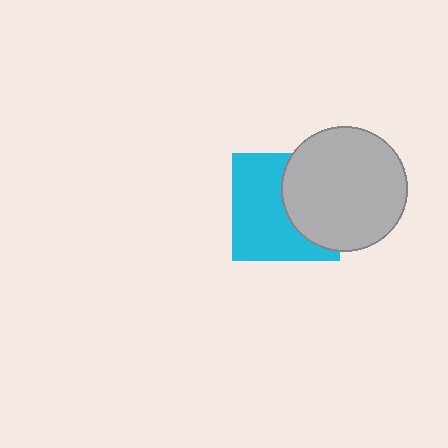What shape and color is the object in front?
The object in front is a light gray circle.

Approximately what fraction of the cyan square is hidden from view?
Roughly 41% of the cyan square is hidden behind the light gray circle.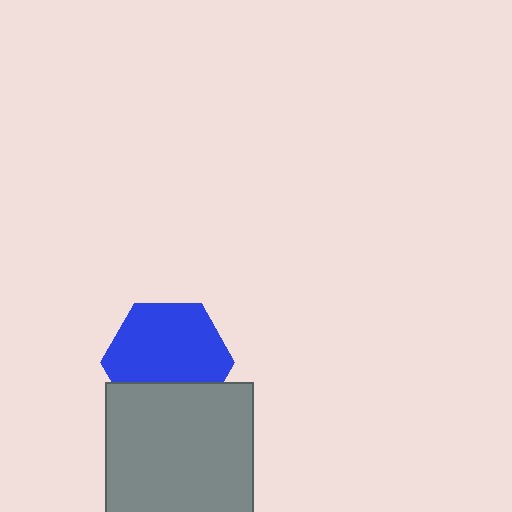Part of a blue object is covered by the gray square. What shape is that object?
It is a hexagon.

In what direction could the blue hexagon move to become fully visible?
The blue hexagon could move up. That would shift it out from behind the gray square entirely.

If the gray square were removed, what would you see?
You would see the complete blue hexagon.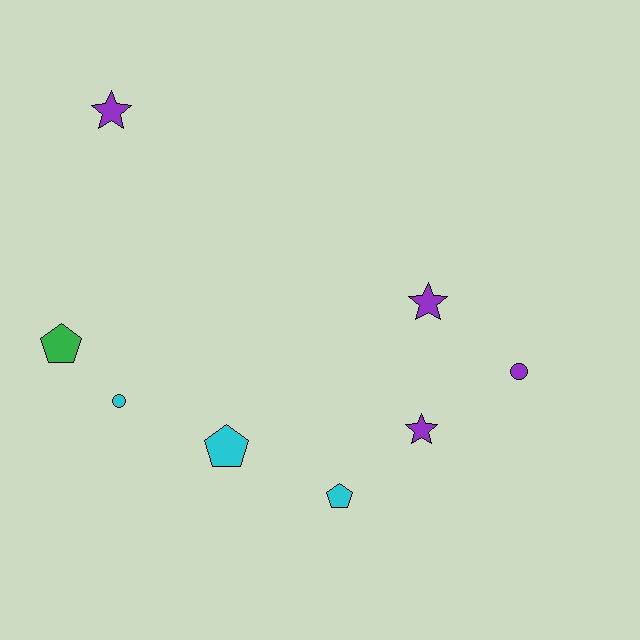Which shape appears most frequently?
Pentagon, with 3 objects.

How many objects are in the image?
There are 8 objects.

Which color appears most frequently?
Purple, with 4 objects.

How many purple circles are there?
There is 1 purple circle.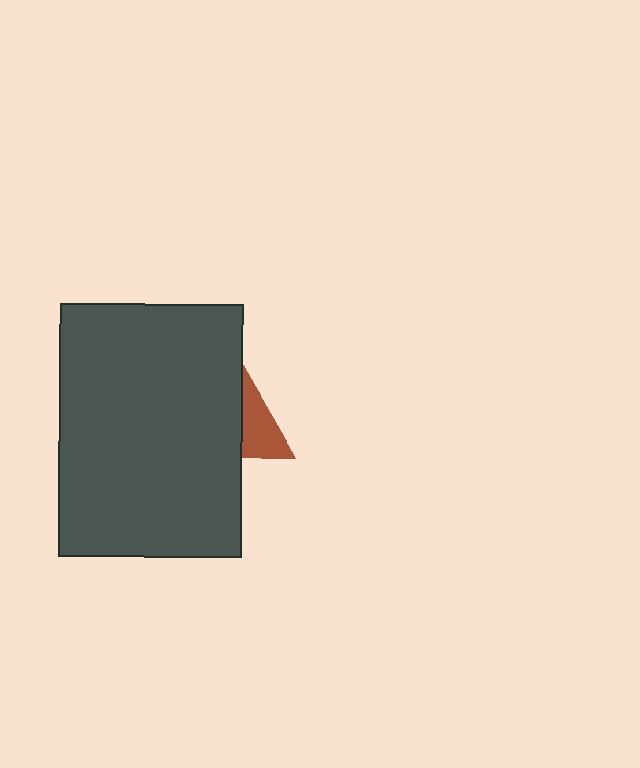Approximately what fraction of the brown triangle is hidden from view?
Roughly 65% of the brown triangle is hidden behind the dark gray rectangle.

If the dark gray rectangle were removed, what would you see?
You would see the complete brown triangle.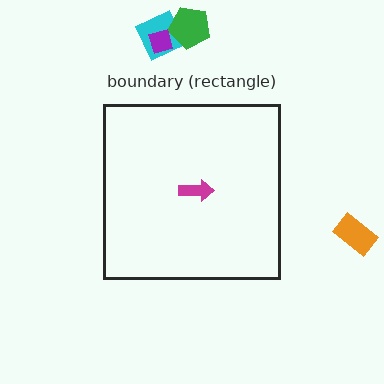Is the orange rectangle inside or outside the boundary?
Outside.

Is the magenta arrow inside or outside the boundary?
Inside.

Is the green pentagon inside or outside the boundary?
Outside.